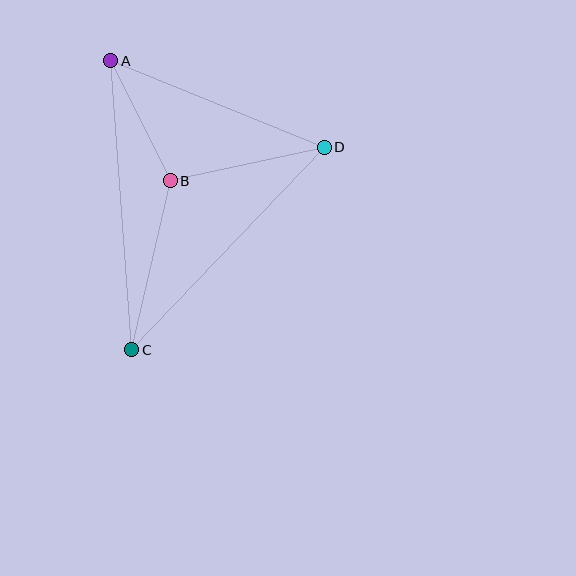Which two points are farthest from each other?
Points A and C are farthest from each other.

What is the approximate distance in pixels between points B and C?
The distance between B and C is approximately 173 pixels.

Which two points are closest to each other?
Points A and B are closest to each other.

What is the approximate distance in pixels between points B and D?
The distance between B and D is approximately 157 pixels.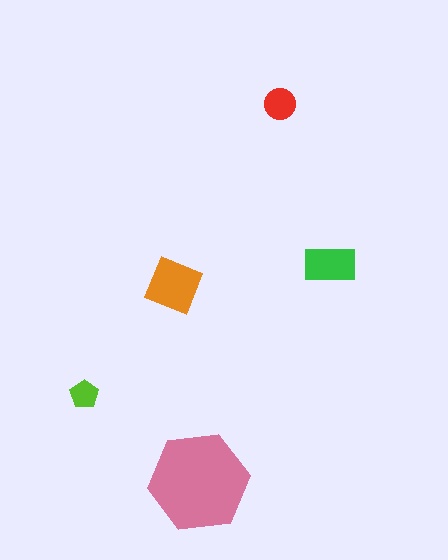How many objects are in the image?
There are 5 objects in the image.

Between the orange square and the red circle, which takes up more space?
The orange square.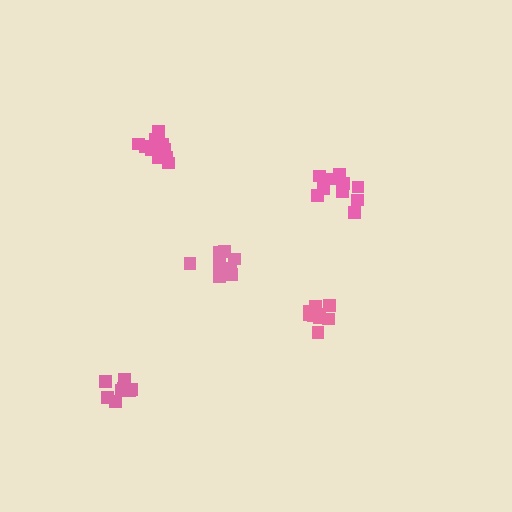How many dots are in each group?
Group 1: 12 dots, Group 2: 10 dots, Group 3: 9 dots, Group 4: 10 dots, Group 5: 9 dots (50 total).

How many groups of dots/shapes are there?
There are 5 groups.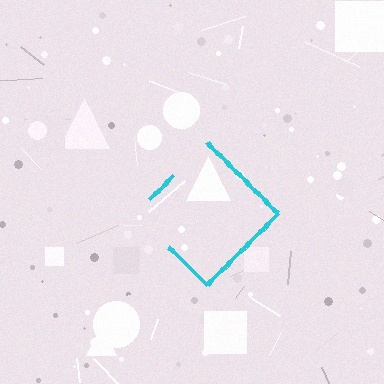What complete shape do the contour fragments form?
The contour fragments form a diamond.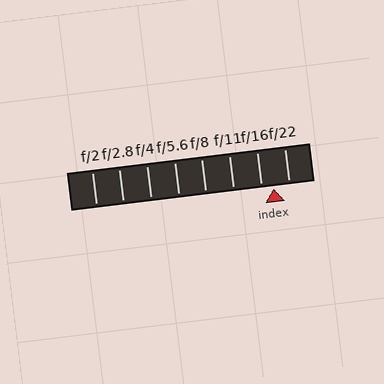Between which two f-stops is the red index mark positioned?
The index mark is between f/16 and f/22.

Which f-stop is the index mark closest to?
The index mark is closest to f/16.